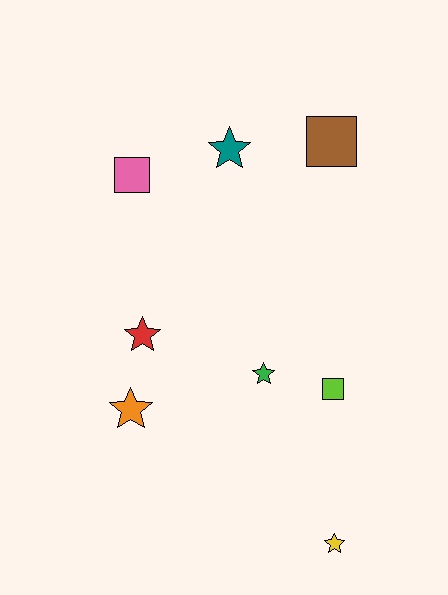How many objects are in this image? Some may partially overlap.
There are 8 objects.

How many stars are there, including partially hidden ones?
There are 5 stars.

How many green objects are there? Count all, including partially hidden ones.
There is 1 green object.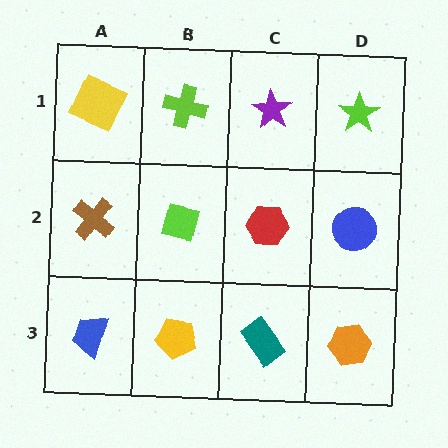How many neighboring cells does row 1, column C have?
3.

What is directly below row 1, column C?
A red hexagon.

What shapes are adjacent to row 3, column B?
A lime square (row 2, column B), a blue trapezoid (row 3, column A), a teal rectangle (row 3, column C).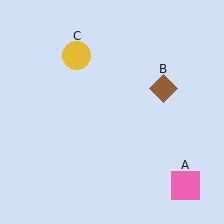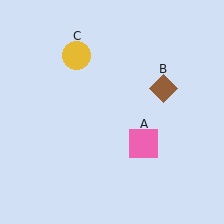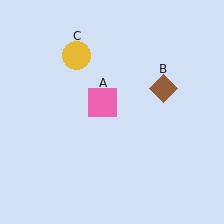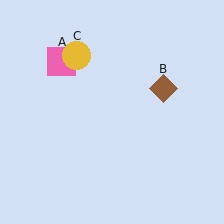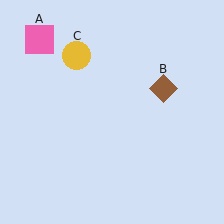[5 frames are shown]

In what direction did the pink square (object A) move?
The pink square (object A) moved up and to the left.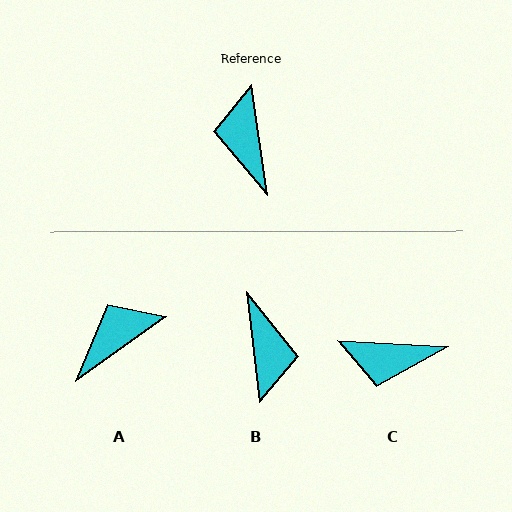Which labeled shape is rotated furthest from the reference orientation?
B, about 178 degrees away.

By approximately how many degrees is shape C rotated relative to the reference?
Approximately 79 degrees counter-clockwise.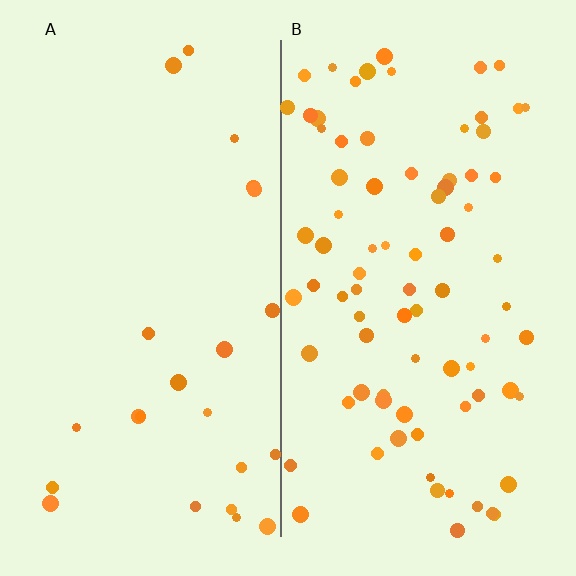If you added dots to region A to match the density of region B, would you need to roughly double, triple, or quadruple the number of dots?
Approximately triple.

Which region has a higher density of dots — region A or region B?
B (the right).